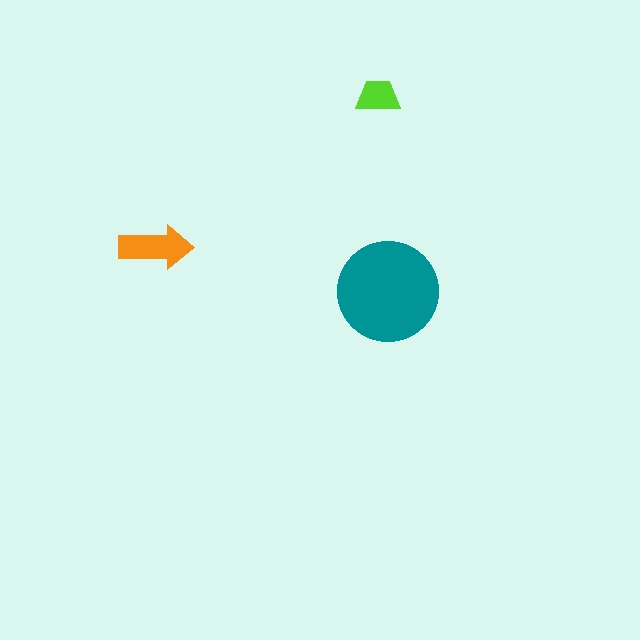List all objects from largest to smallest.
The teal circle, the orange arrow, the lime trapezoid.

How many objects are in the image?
There are 3 objects in the image.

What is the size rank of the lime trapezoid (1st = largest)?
3rd.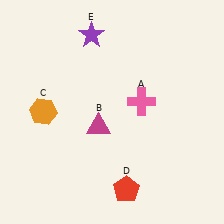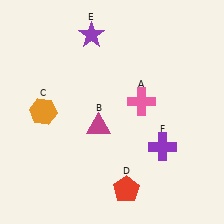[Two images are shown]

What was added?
A purple cross (F) was added in Image 2.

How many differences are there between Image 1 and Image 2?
There is 1 difference between the two images.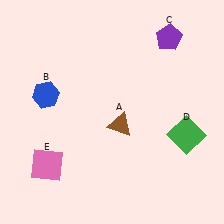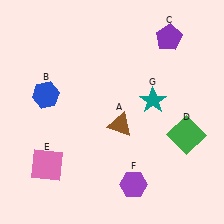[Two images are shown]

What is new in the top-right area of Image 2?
A teal star (G) was added in the top-right area of Image 2.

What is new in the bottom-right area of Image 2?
A purple hexagon (F) was added in the bottom-right area of Image 2.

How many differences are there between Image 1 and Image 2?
There are 2 differences between the two images.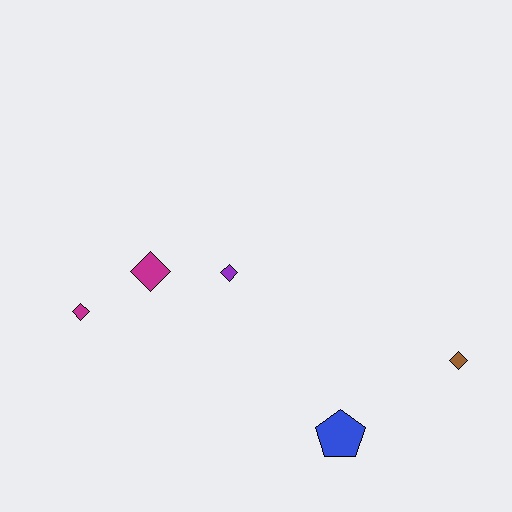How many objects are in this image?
There are 5 objects.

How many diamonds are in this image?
There are 4 diamonds.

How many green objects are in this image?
There are no green objects.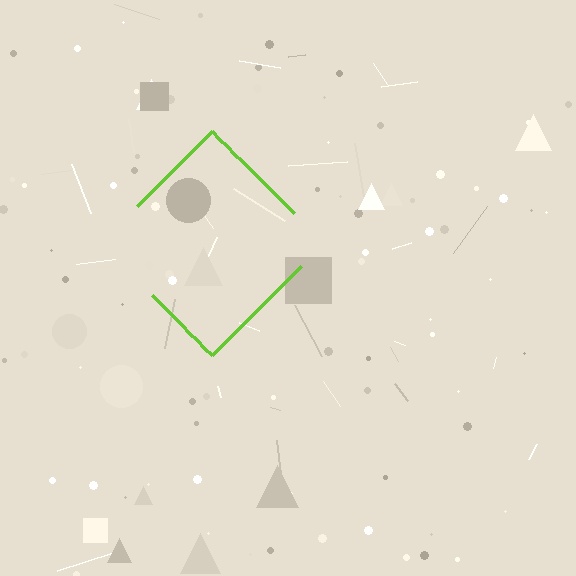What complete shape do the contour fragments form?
The contour fragments form a diamond.